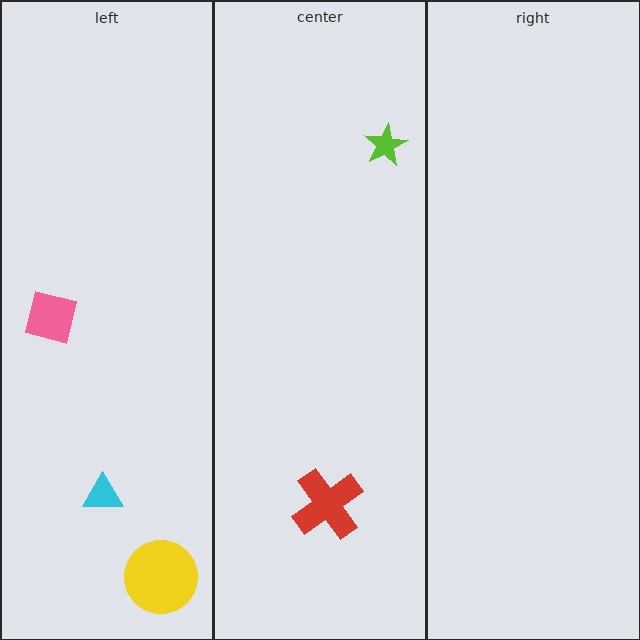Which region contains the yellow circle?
The left region.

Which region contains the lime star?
The center region.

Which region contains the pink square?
The left region.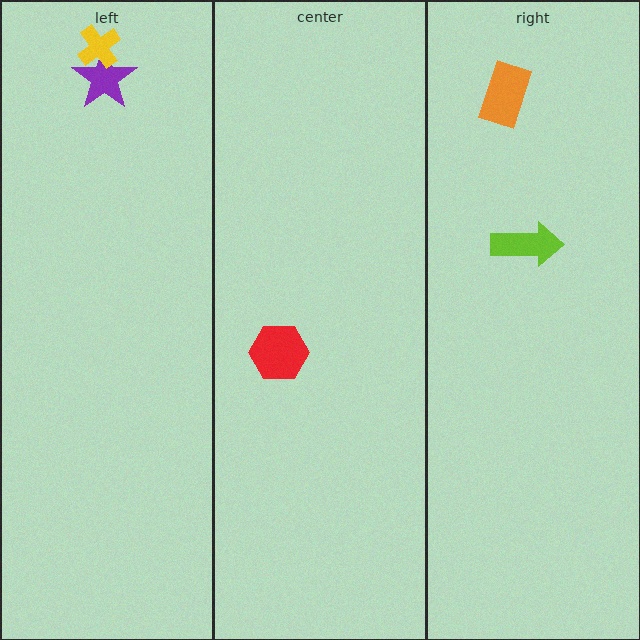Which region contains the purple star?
The left region.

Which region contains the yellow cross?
The left region.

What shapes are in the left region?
The purple star, the yellow cross.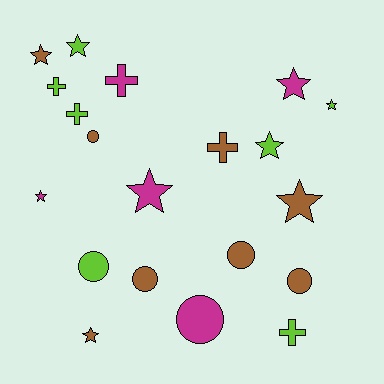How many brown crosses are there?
There is 1 brown cross.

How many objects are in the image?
There are 20 objects.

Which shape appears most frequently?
Star, with 9 objects.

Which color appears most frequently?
Brown, with 8 objects.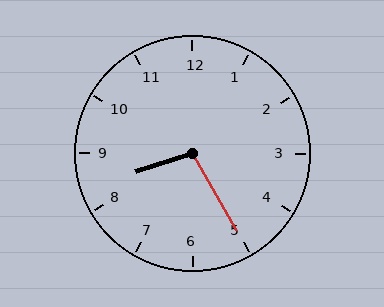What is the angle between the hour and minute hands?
Approximately 102 degrees.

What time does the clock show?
8:25.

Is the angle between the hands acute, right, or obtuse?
It is obtuse.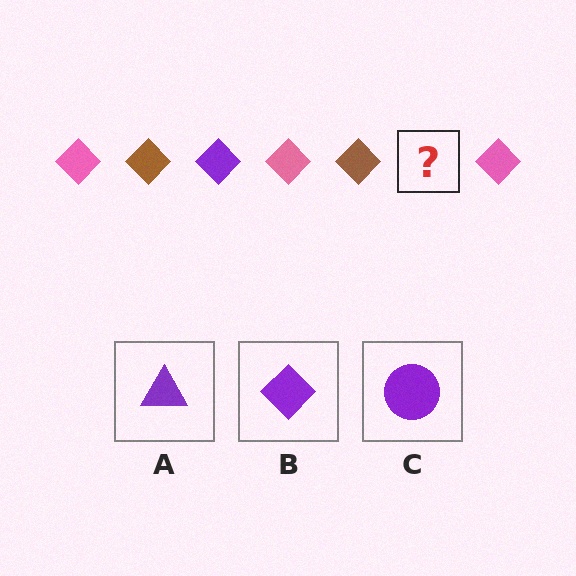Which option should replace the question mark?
Option B.